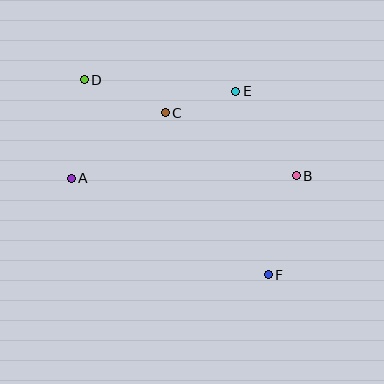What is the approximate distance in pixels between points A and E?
The distance between A and E is approximately 186 pixels.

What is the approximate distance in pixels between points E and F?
The distance between E and F is approximately 186 pixels.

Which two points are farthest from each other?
Points D and F are farthest from each other.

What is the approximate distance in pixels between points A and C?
The distance between A and C is approximately 115 pixels.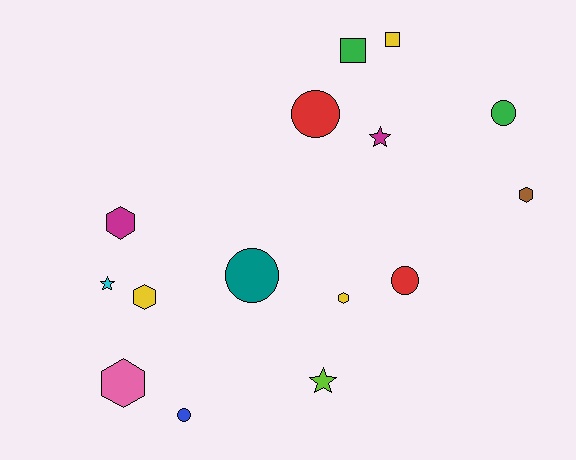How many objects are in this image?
There are 15 objects.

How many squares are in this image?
There are 2 squares.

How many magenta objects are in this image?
There are 2 magenta objects.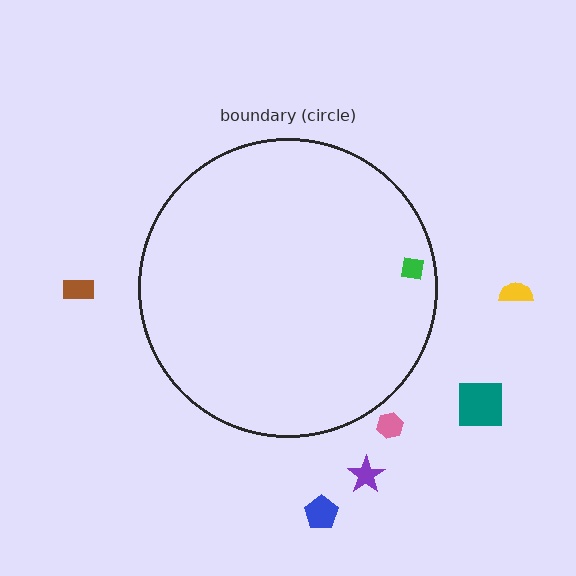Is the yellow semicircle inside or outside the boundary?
Outside.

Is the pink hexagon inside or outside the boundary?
Outside.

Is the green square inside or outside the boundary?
Inside.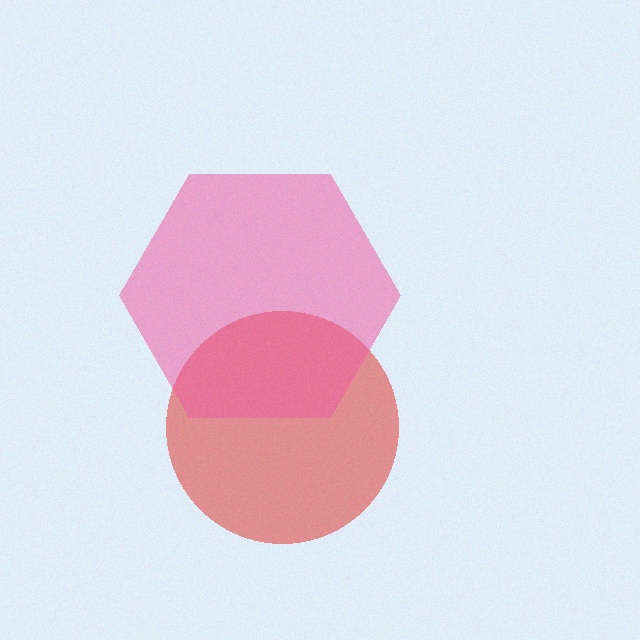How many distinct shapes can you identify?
There are 2 distinct shapes: a red circle, a pink hexagon.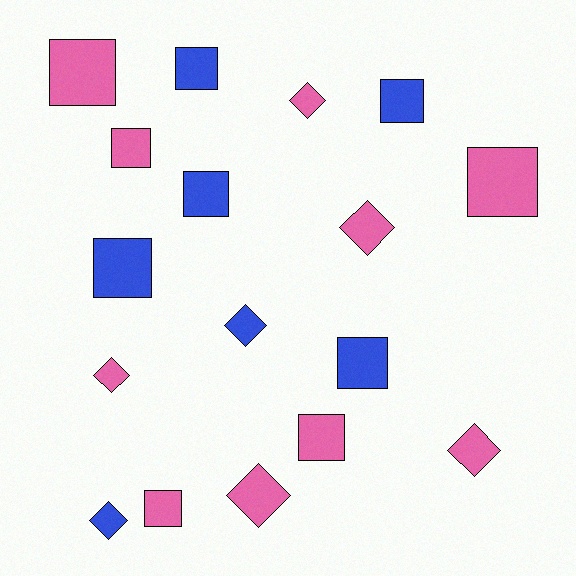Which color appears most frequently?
Pink, with 10 objects.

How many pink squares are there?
There are 5 pink squares.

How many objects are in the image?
There are 17 objects.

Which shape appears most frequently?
Square, with 10 objects.